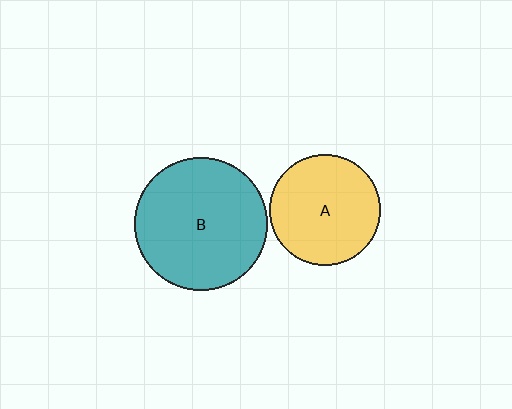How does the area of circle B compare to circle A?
Approximately 1.4 times.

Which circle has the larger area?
Circle B (teal).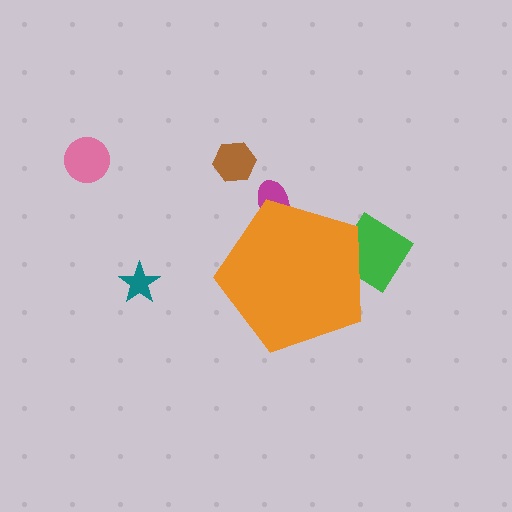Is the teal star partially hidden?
No, the teal star is fully visible.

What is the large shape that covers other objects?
An orange pentagon.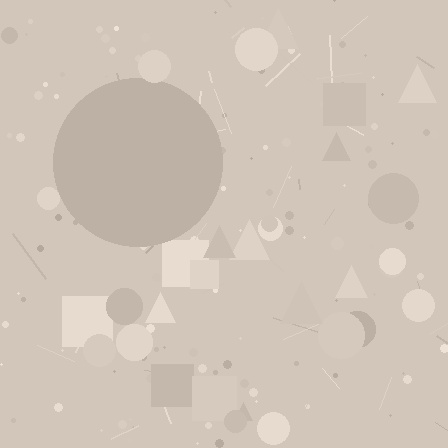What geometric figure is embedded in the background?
A circle is embedded in the background.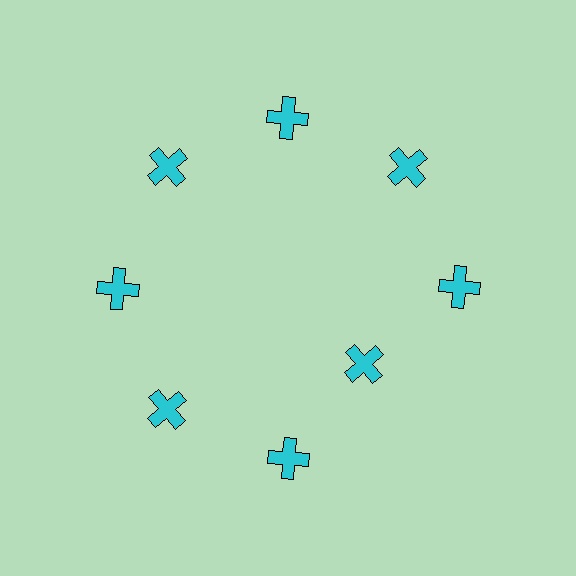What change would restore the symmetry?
The symmetry would be restored by moving it outward, back onto the ring so that all 8 crosses sit at equal angles and equal distance from the center.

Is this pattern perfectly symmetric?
No. The 8 cyan crosses are arranged in a ring, but one element near the 4 o'clock position is pulled inward toward the center, breaking the 8-fold rotational symmetry.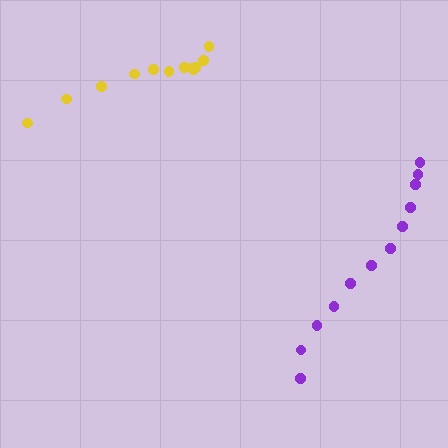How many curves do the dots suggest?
There are 2 distinct paths.